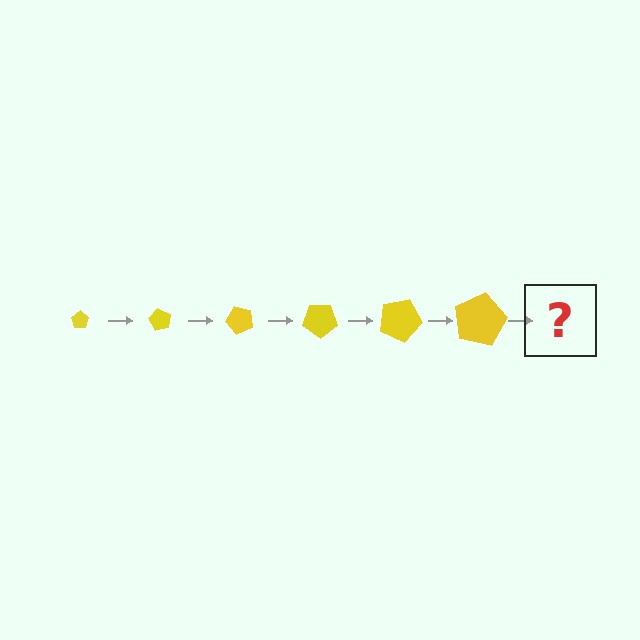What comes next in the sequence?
The next element should be a pentagon, larger than the previous one and rotated 360 degrees from the start.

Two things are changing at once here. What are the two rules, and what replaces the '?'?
The two rules are that the pentagon grows larger each step and it rotates 60 degrees each step. The '?' should be a pentagon, larger than the previous one and rotated 360 degrees from the start.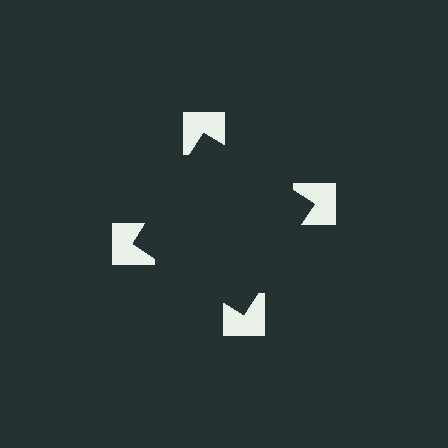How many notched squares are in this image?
There are 4 — one at each vertex of the illusory square.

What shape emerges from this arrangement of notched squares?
An illusory square — its edges are inferred from the aligned wedge cuts in the notched squares, not physically drawn.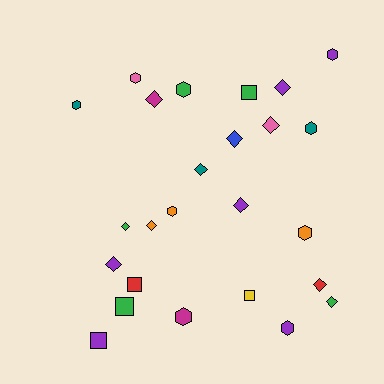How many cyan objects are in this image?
There are no cyan objects.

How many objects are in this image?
There are 25 objects.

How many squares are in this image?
There are 5 squares.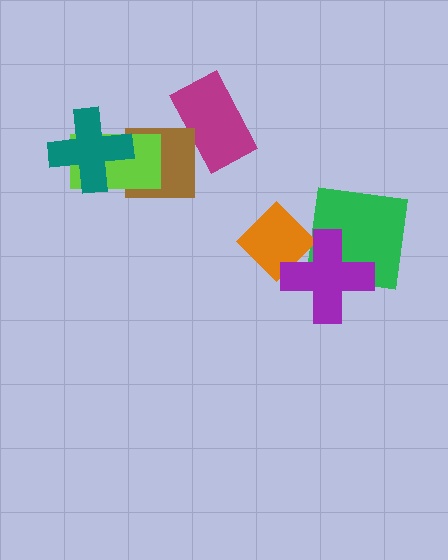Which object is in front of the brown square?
The lime rectangle is in front of the brown square.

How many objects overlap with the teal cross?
1 object overlaps with the teal cross.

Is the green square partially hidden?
Yes, it is partially covered by another shape.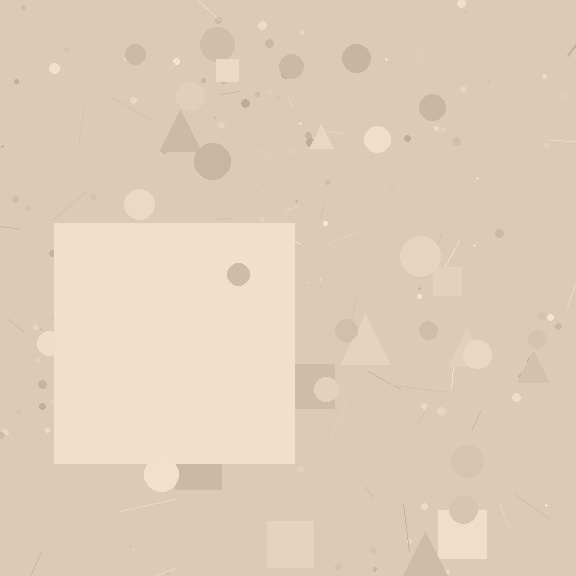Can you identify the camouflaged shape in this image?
The camouflaged shape is a square.